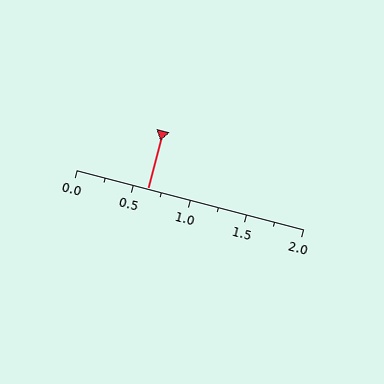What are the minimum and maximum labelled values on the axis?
The axis runs from 0.0 to 2.0.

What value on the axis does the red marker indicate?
The marker indicates approximately 0.62.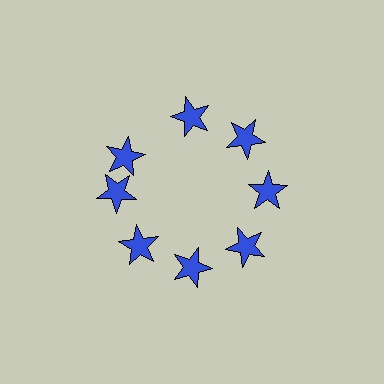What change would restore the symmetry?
The symmetry would be restored by rotating it back into even spacing with its neighbors so that all 8 stars sit at equal angles and equal distance from the center.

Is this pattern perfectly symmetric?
No. The 8 blue stars are arranged in a ring, but one element near the 10 o'clock position is rotated out of alignment along the ring, breaking the 8-fold rotational symmetry.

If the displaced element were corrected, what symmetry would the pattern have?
It would have 8-fold rotational symmetry — the pattern would map onto itself every 45 degrees.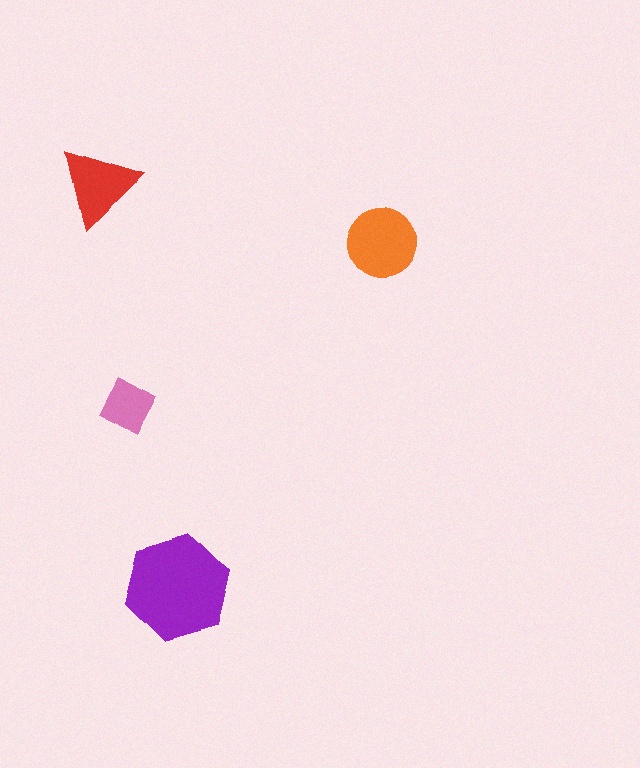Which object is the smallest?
The pink diamond.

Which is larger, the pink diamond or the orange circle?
The orange circle.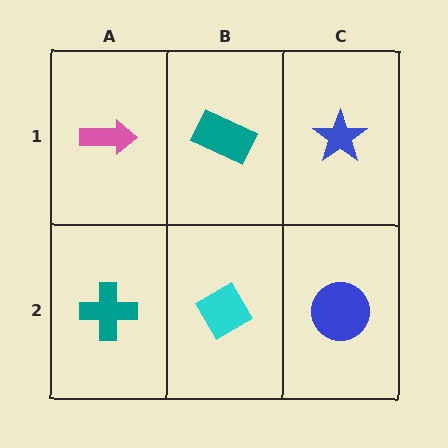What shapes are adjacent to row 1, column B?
A cyan diamond (row 2, column B), a pink arrow (row 1, column A), a blue star (row 1, column C).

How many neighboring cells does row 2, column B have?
3.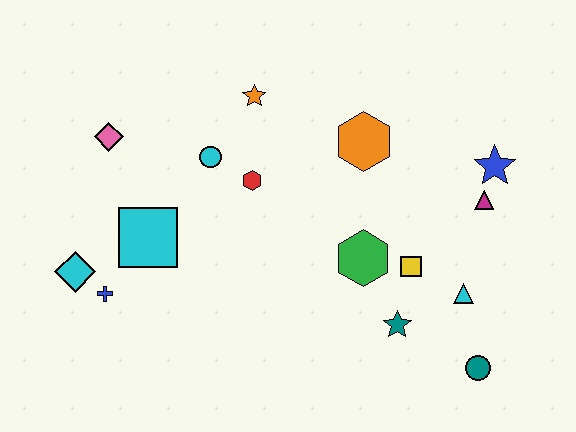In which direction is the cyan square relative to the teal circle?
The cyan square is to the left of the teal circle.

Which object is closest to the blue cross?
The cyan diamond is closest to the blue cross.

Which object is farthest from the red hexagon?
The teal circle is farthest from the red hexagon.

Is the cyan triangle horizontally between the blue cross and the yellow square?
No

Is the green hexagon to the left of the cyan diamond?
No